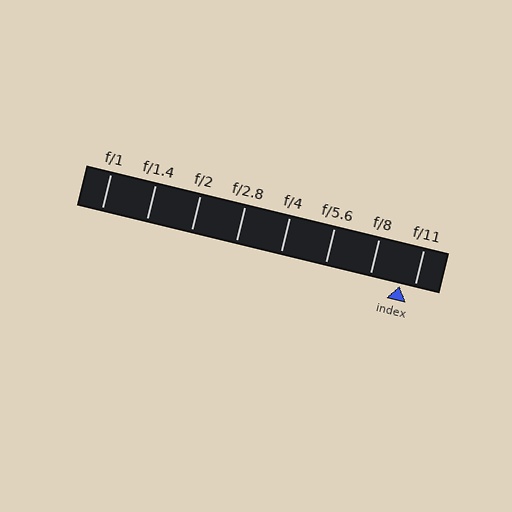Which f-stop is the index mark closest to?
The index mark is closest to f/11.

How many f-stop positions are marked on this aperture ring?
There are 8 f-stop positions marked.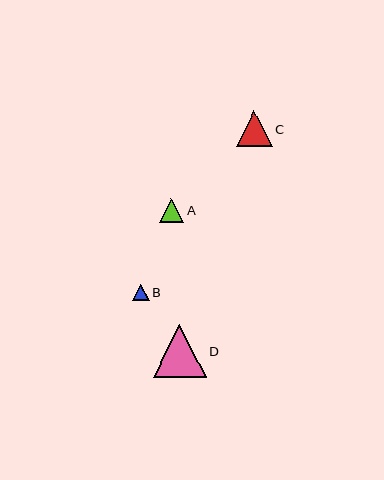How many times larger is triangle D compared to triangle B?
Triangle D is approximately 3.3 times the size of triangle B.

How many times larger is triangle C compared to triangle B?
Triangle C is approximately 2.2 times the size of triangle B.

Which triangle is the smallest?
Triangle B is the smallest with a size of approximately 16 pixels.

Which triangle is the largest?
Triangle D is the largest with a size of approximately 53 pixels.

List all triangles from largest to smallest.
From largest to smallest: D, C, A, B.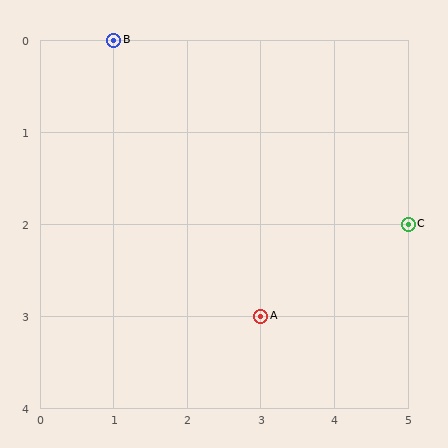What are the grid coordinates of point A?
Point A is at grid coordinates (3, 3).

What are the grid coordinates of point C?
Point C is at grid coordinates (5, 2).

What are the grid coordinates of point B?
Point B is at grid coordinates (1, 0).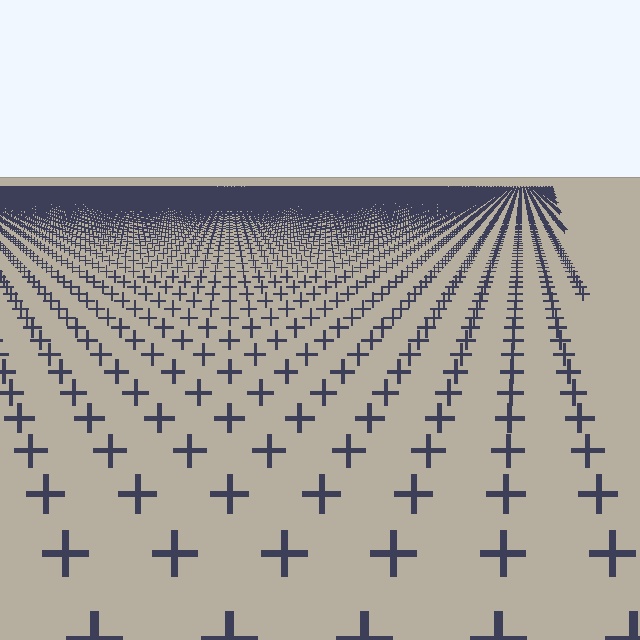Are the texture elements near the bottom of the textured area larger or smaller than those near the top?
Larger. Near the bottom, elements are closer to the viewer and appear at a bigger on-screen size.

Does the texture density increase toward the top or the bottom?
Density increases toward the top.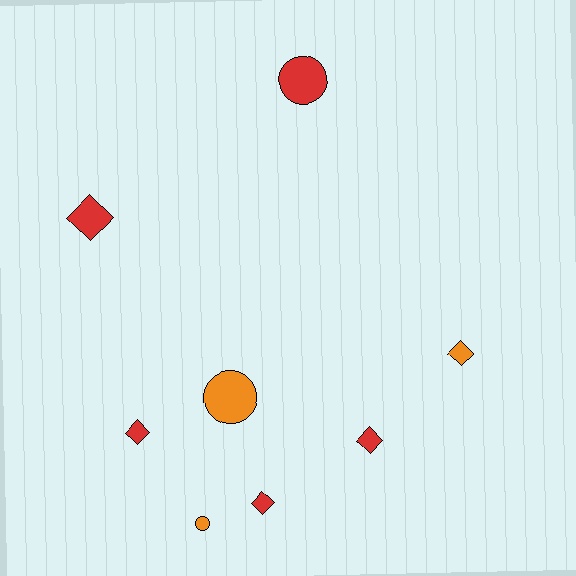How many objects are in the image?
There are 8 objects.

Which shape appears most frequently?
Diamond, with 5 objects.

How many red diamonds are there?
There are 4 red diamonds.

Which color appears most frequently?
Red, with 5 objects.